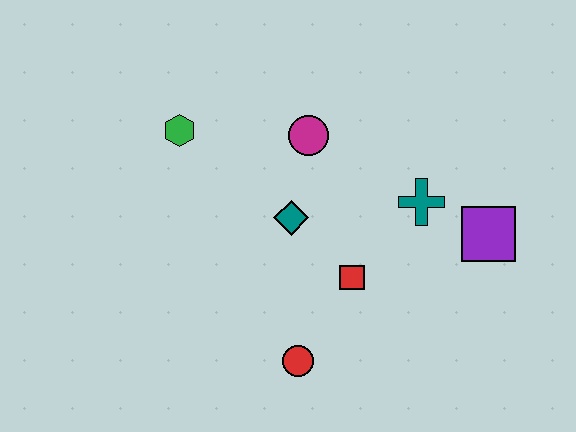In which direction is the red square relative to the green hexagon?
The red square is to the right of the green hexagon.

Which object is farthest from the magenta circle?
The red circle is farthest from the magenta circle.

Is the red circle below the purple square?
Yes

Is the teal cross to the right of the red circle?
Yes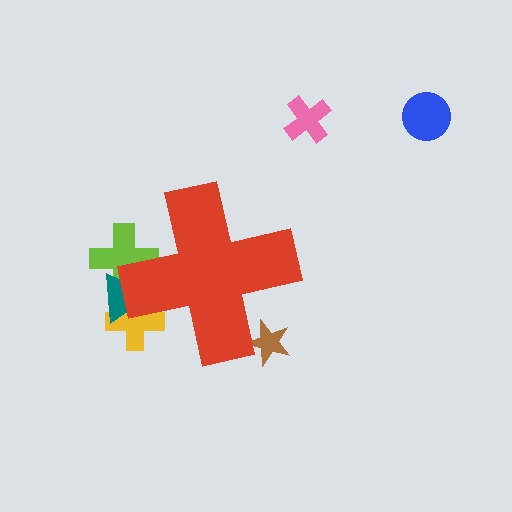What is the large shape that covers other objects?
A red cross.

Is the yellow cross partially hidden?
Yes, the yellow cross is partially hidden behind the red cross.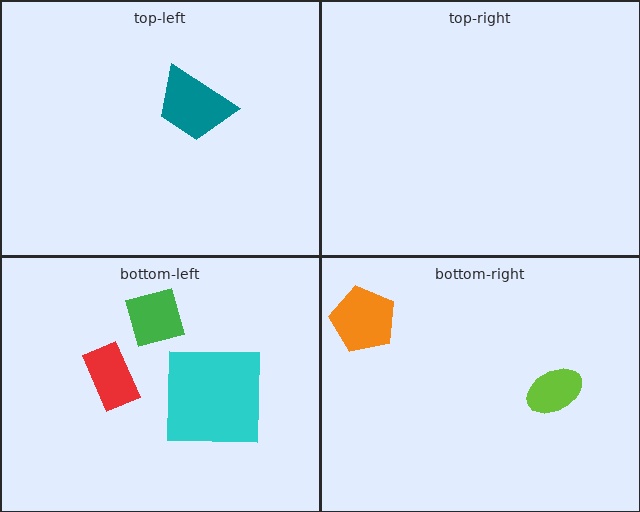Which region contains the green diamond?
The bottom-left region.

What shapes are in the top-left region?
The teal trapezoid.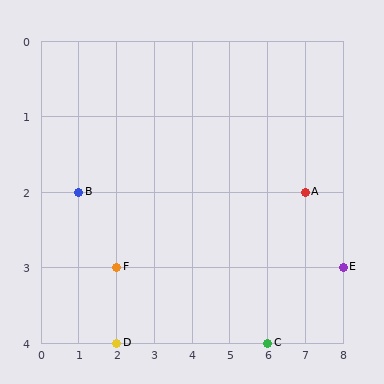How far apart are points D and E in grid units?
Points D and E are 6 columns and 1 row apart (about 6.1 grid units diagonally).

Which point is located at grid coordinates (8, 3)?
Point E is at (8, 3).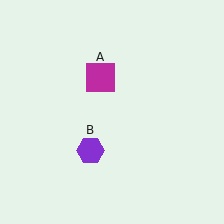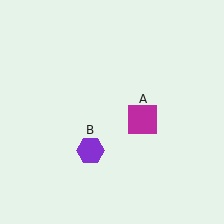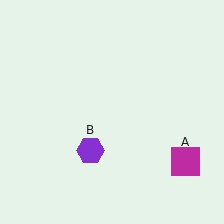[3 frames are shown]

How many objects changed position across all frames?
1 object changed position: magenta square (object A).